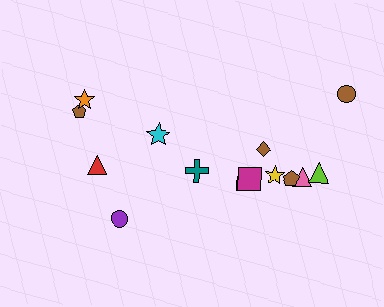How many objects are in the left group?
There are 6 objects.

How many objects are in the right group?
There are 8 objects.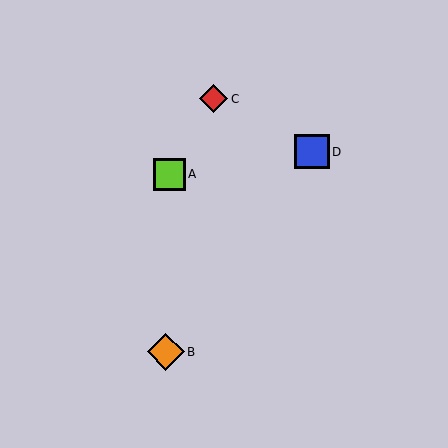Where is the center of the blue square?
The center of the blue square is at (312, 152).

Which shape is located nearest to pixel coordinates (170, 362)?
The orange diamond (labeled B) at (166, 352) is nearest to that location.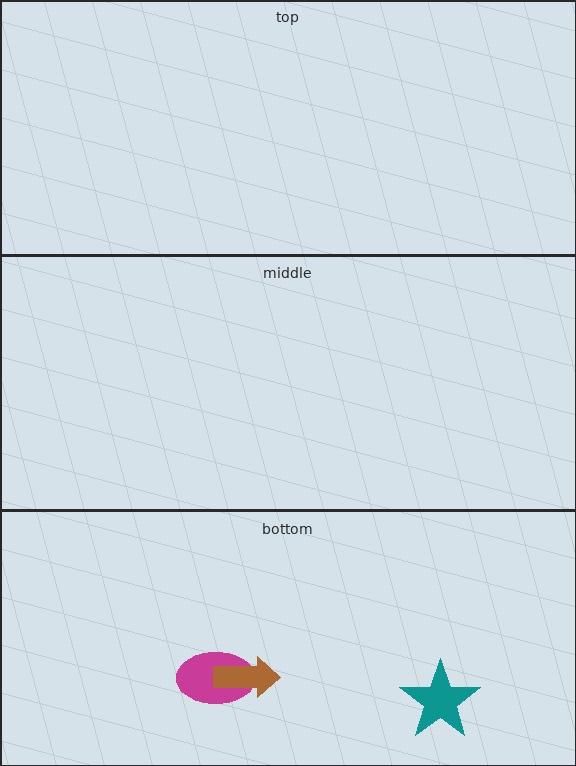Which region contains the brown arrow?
The bottom region.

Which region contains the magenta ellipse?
The bottom region.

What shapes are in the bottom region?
The magenta ellipse, the teal star, the brown arrow.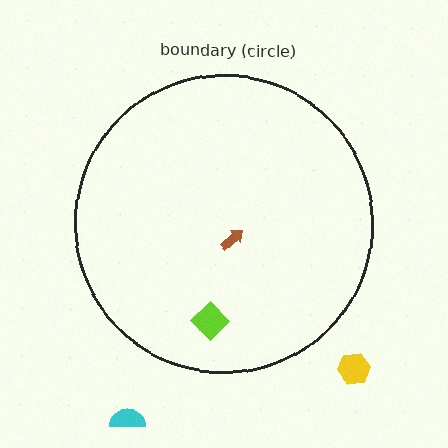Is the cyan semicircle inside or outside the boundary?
Outside.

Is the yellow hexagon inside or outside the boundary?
Outside.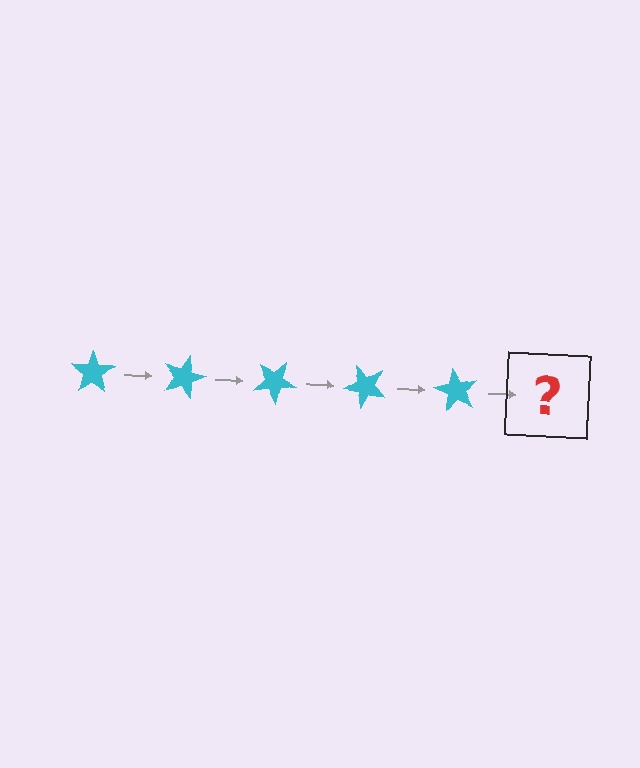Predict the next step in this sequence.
The next step is a cyan star rotated 75 degrees.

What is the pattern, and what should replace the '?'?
The pattern is that the star rotates 15 degrees each step. The '?' should be a cyan star rotated 75 degrees.